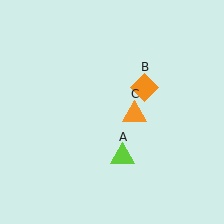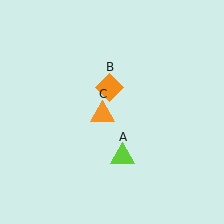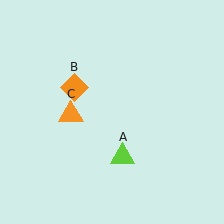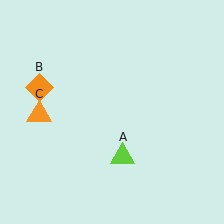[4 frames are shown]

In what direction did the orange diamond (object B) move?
The orange diamond (object B) moved left.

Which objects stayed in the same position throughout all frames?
Lime triangle (object A) remained stationary.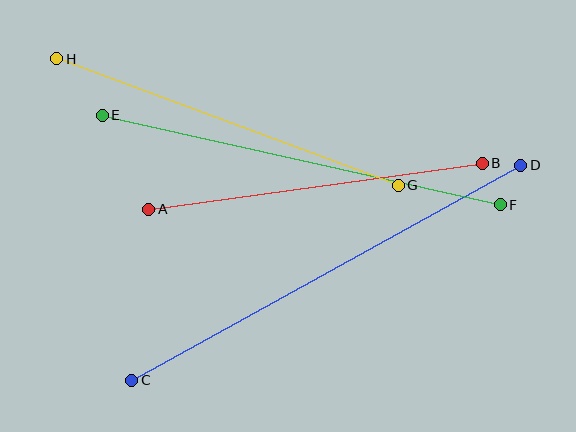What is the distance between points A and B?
The distance is approximately 337 pixels.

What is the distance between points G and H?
The distance is approximately 365 pixels.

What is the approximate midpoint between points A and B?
The midpoint is at approximately (316, 186) pixels.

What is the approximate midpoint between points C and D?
The midpoint is at approximately (326, 273) pixels.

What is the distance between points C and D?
The distance is approximately 445 pixels.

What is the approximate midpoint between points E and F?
The midpoint is at approximately (301, 160) pixels.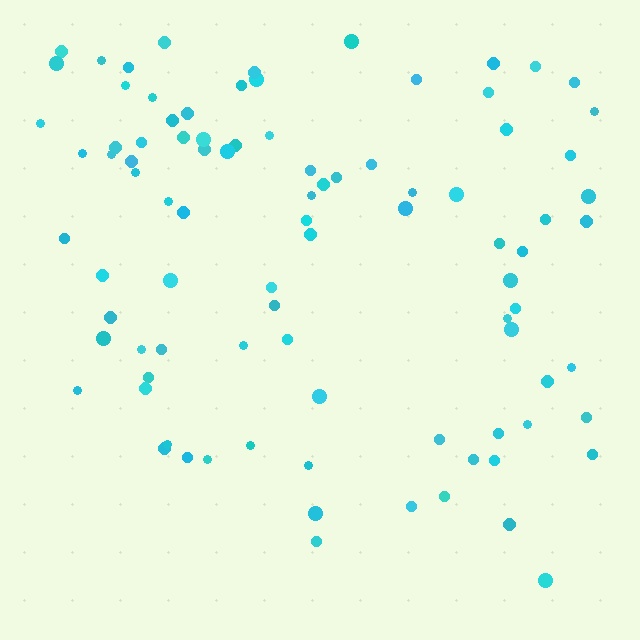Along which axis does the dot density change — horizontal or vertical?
Vertical.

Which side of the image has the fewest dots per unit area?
The bottom.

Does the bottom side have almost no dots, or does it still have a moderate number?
Still a moderate number, just noticeably fewer than the top.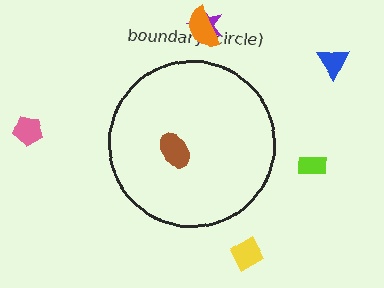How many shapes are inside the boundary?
1 inside, 6 outside.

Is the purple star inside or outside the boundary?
Outside.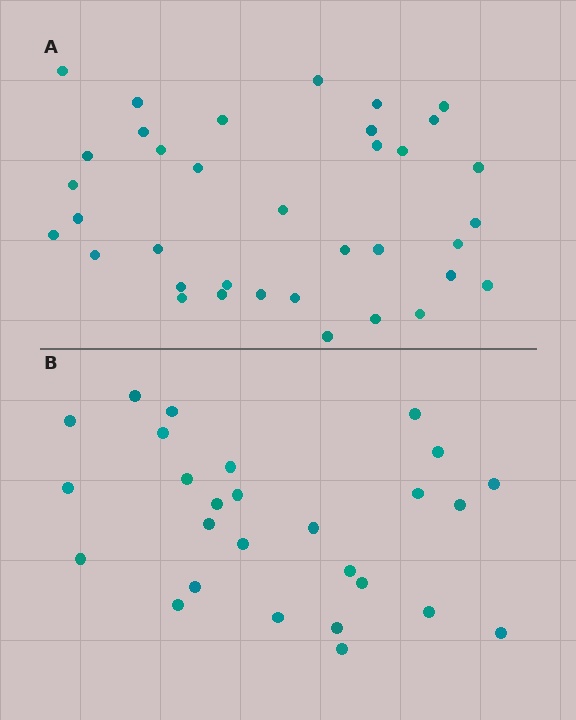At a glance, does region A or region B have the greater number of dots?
Region A (the top region) has more dots.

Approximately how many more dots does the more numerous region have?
Region A has roughly 8 or so more dots than region B.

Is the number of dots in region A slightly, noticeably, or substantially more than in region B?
Region A has noticeably more, but not dramatically so. The ratio is roughly 1.3 to 1.